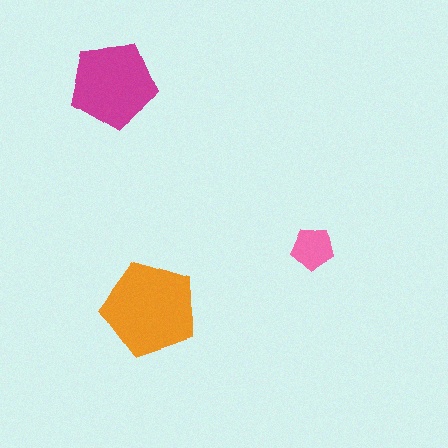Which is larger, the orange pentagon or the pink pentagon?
The orange one.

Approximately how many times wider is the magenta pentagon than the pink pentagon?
About 2 times wider.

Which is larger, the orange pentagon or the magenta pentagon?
The orange one.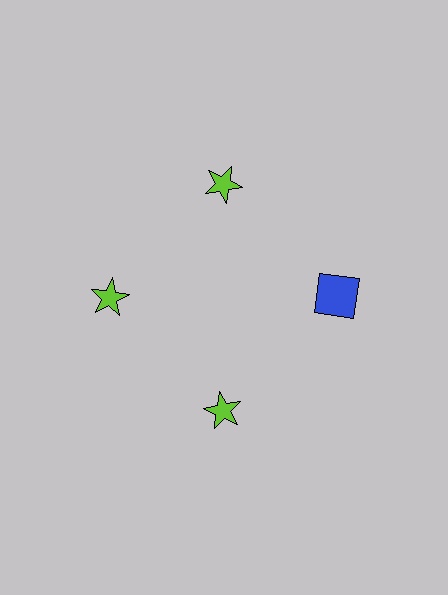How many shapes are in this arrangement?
There are 4 shapes arranged in a ring pattern.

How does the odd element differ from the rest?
It differs in both color (blue instead of lime) and shape (square instead of star).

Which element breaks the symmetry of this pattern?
The blue square at roughly the 3 o'clock position breaks the symmetry. All other shapes are lime stars.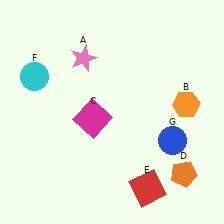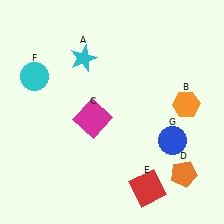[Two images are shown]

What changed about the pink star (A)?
In Image 1, A is pink. In Image 2, it changed to cyan.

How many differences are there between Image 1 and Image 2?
There is 1 difference between the two images.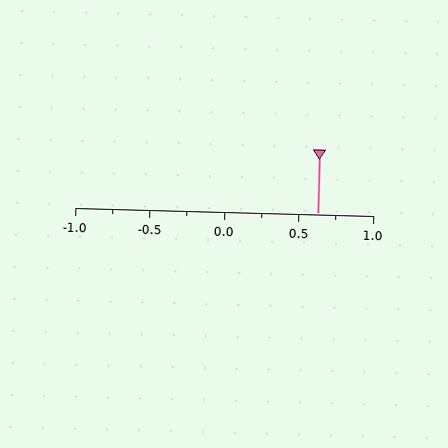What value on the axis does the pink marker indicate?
The marker indicates approximately 0.62.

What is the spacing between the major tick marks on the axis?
The major ticks are spaced 0.5 apart.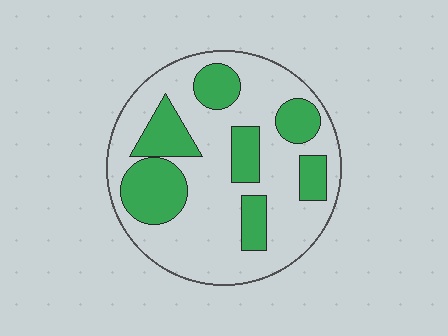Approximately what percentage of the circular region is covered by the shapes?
Approximately 30%.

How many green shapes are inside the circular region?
7.